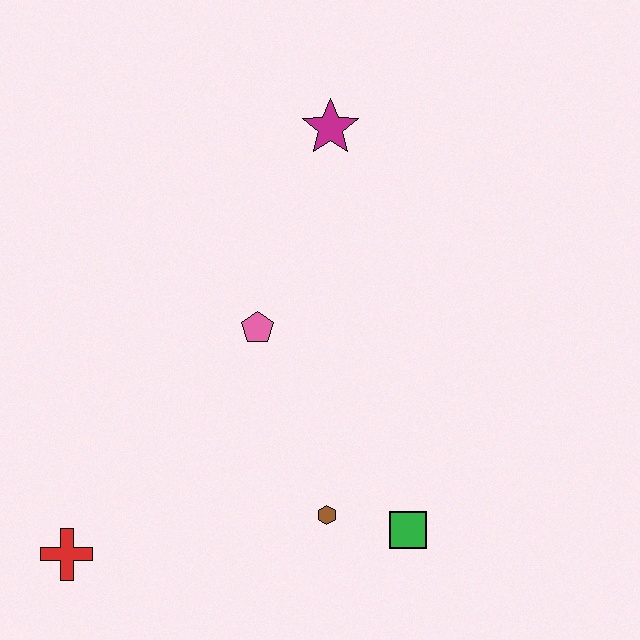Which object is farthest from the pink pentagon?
The red cross is farthest from the pink pentagon.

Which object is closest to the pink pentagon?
The brown hexagon is closest to the pink pentagon.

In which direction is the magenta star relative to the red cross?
The magenta star is above the red cross.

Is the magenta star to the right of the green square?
No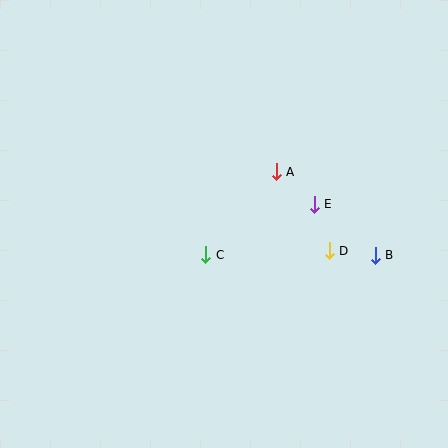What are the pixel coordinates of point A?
Point A is at (276, 172).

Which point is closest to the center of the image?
Point C at (206, 255) is closest to the center.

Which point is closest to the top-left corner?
Point A is closest to the top-left corner.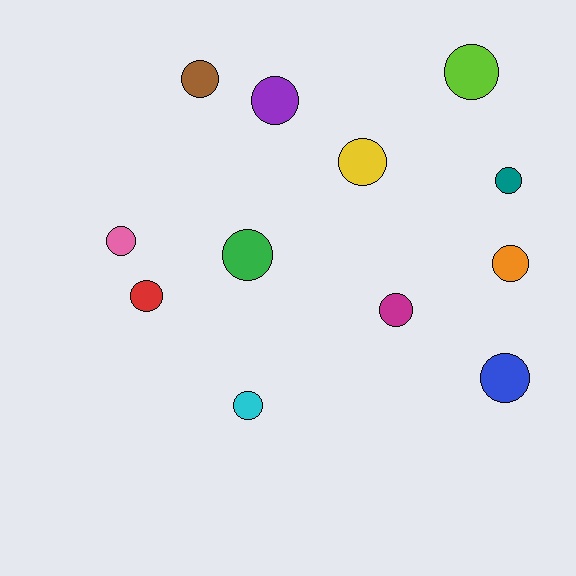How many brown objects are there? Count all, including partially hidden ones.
There is 1 brown object.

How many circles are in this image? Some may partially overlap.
There are 12 circles.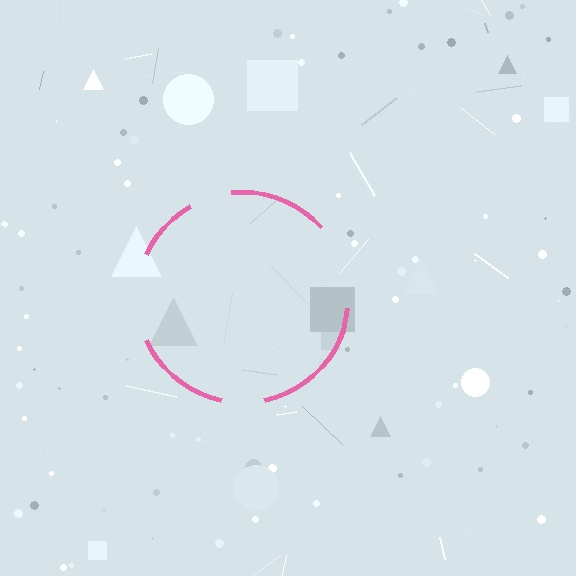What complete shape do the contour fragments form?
The contour fragments form a circle.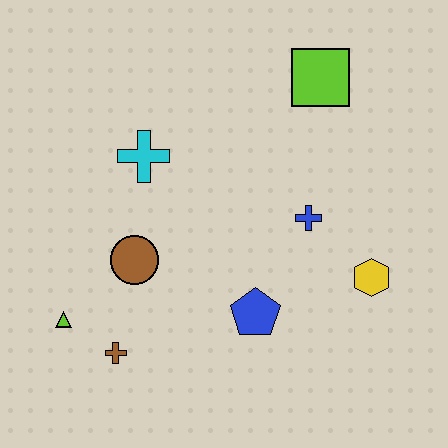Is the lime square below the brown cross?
No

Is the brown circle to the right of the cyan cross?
No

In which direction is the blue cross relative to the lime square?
The blue cross is below the lime square.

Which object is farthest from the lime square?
The lime triangle is farthest from the lime square.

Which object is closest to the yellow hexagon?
The blue cross is closest to the yellow hexagon.